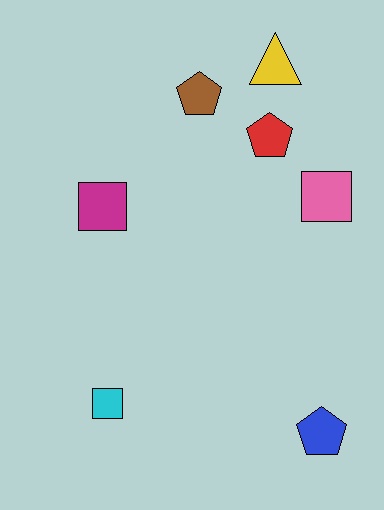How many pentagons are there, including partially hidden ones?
There are 3 pentagons.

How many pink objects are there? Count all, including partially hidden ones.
There is 1 pink object.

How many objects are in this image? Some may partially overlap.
There are 7 objects.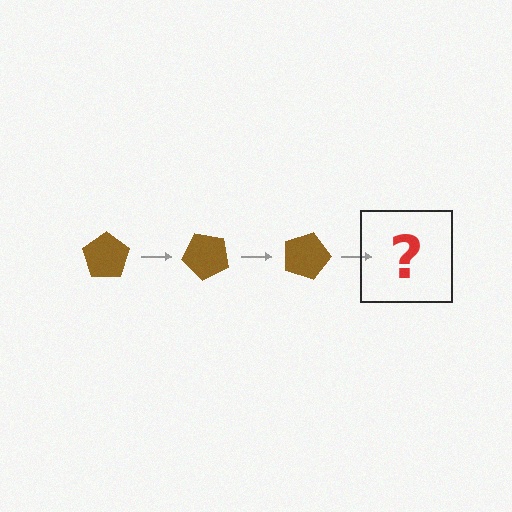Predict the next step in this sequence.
The next step is a brown pentagon rotated 135 degrees.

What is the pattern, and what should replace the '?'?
The pattern is that the pentagon rotates 45 degrees each step. The '?' should be a brown pentagon rotated 135 degrees.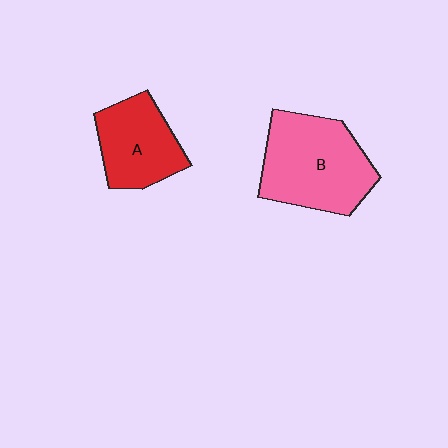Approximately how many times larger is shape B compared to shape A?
Approximately 1.4 times.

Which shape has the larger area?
Shape B (pink).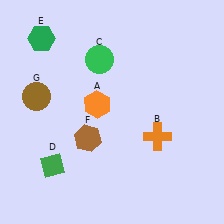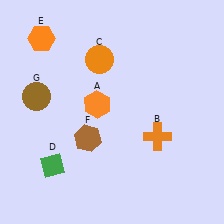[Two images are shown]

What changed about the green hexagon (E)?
In Image 1, E is green. In Image 2, it changed to orange.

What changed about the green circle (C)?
In Image 1, C is green. In Image 2, it changed to orange.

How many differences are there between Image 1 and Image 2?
There are 2 differences between the two images.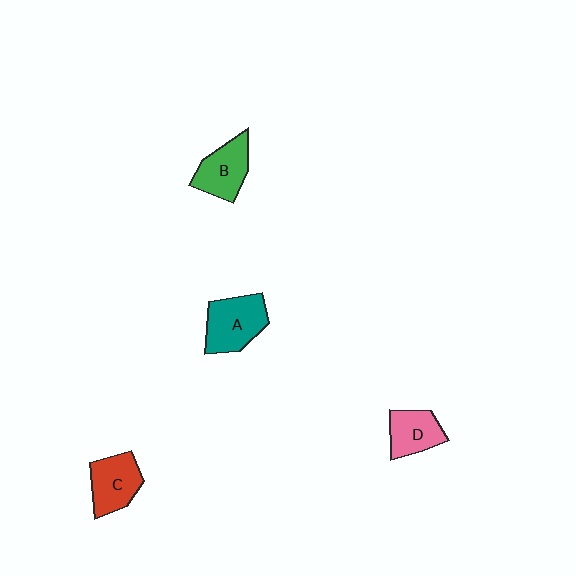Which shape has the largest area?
Shape A (teal).